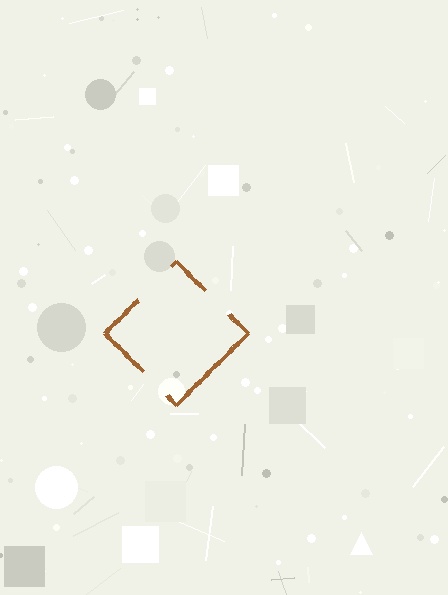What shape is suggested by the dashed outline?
The dashed outline suggests a diamond.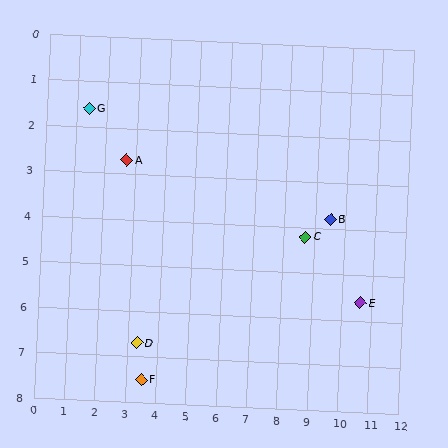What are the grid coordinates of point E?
Point E is at approximately (10.6, 5.6).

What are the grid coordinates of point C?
Point C is at approximately (8.7, 4.2).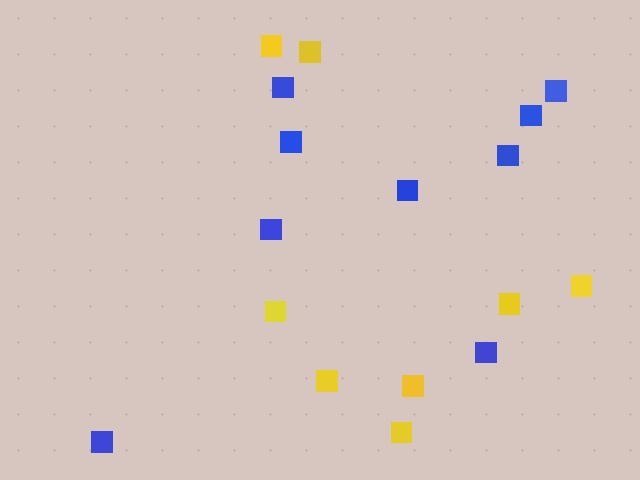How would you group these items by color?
There are 2 groups: one group of yellow squares (8) and one group of blue squares (9).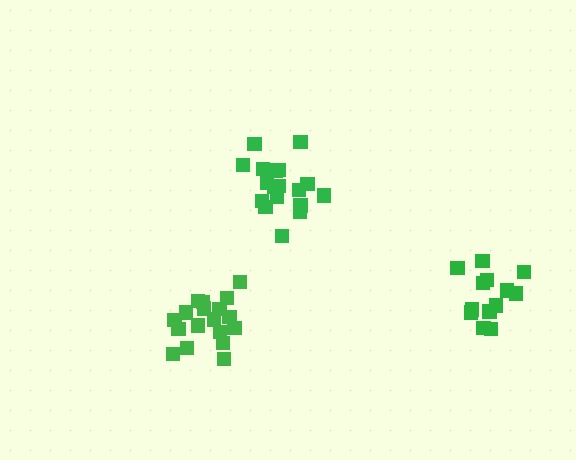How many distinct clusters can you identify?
There are 3 distinct clusters.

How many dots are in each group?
Group 1: 18 dots, Group 2: 18 dots, Group 3: 13 dots (49 total).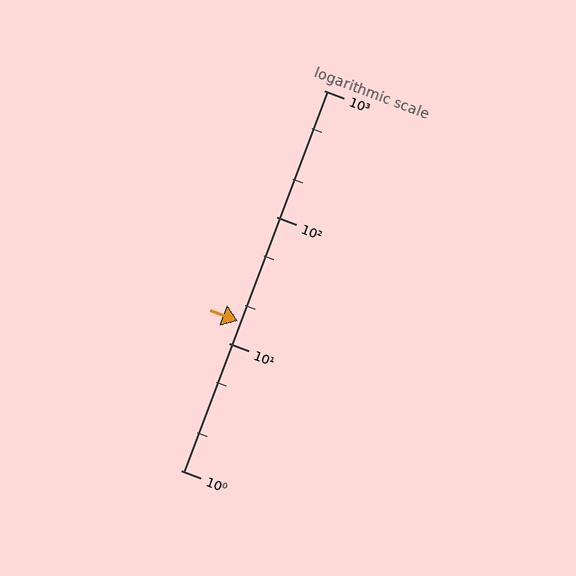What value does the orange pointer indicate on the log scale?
The pointer indicates approximately 15.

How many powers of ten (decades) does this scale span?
The scale spans 3 decades, from 1 to 1000.